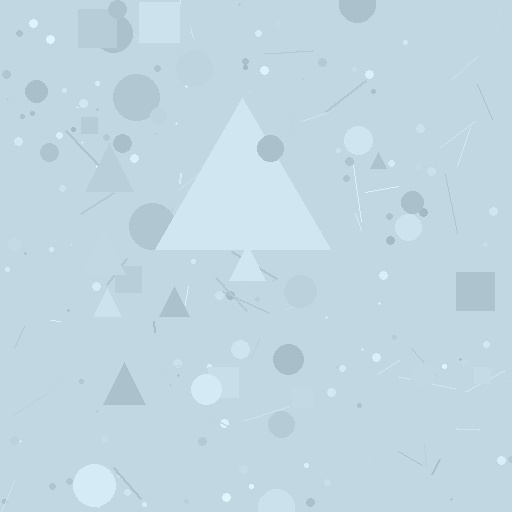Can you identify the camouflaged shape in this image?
The camouflaged shape is a triangle.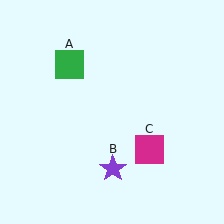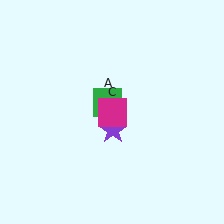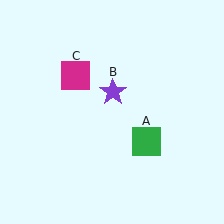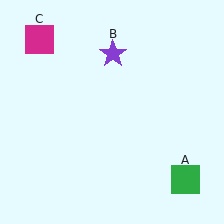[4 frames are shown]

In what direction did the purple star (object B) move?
The purple star (object B) moved up.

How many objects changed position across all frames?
3 objects changed position: green square (object A), purple star (object B), magenta square (object C).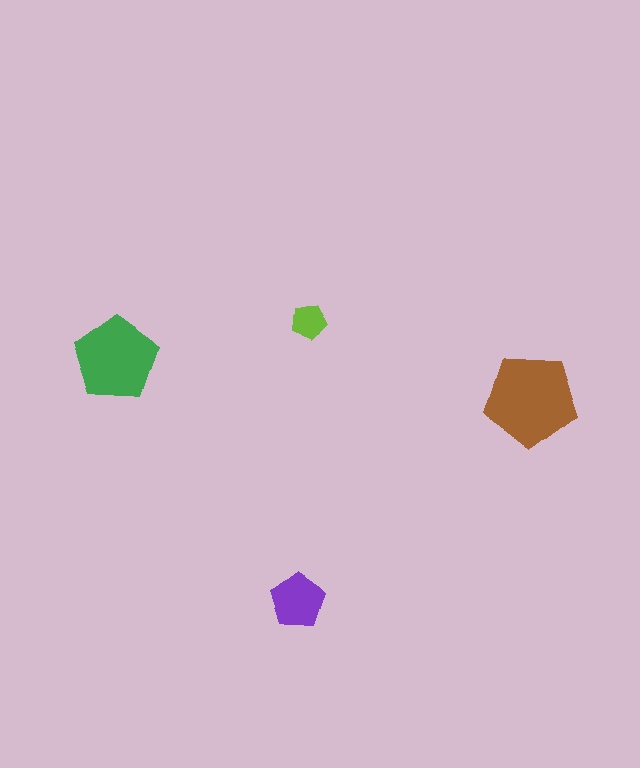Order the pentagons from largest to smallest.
the brown one, the green one, the purple one, the lime one.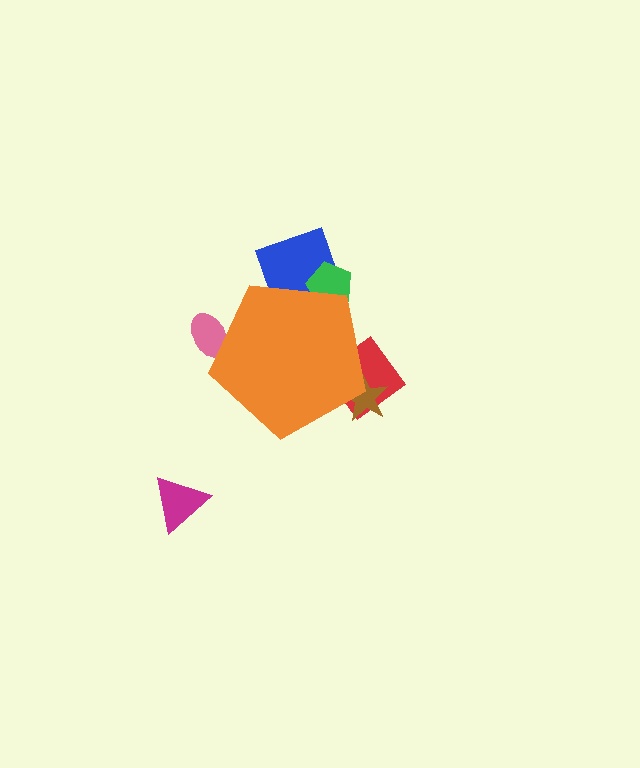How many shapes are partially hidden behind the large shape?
5 shapes are partially hidden.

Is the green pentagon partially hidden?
Yes, the green pentagon is partially hidden behind the orange pentagon.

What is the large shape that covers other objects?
An orange pentagon.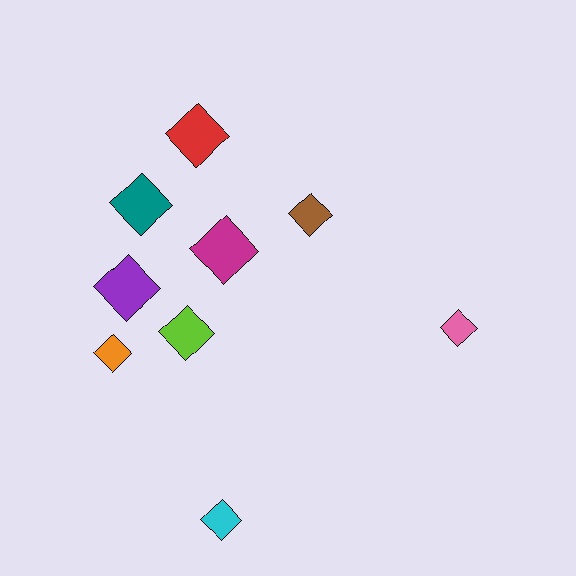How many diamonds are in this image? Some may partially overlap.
There are 9 diamonds.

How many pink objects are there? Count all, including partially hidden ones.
There is 1 pink object.